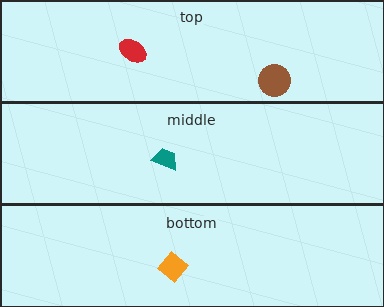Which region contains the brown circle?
The top region.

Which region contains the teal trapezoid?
The middle region.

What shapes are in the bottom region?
The orange diamond.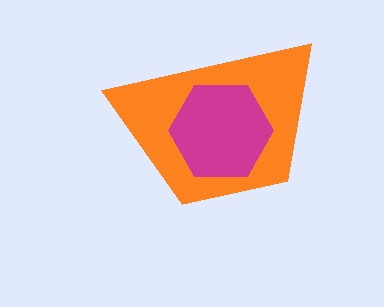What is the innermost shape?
The magenta hexagon.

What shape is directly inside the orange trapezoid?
The magenta hexagon.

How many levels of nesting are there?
2.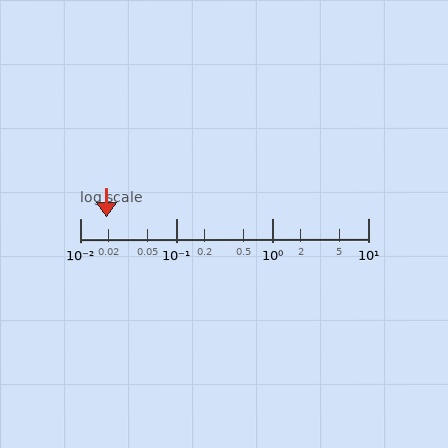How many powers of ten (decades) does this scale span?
The scale spans 3 decades, from 0.01 to 10.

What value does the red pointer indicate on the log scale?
The pointer indicates approximately 0.019.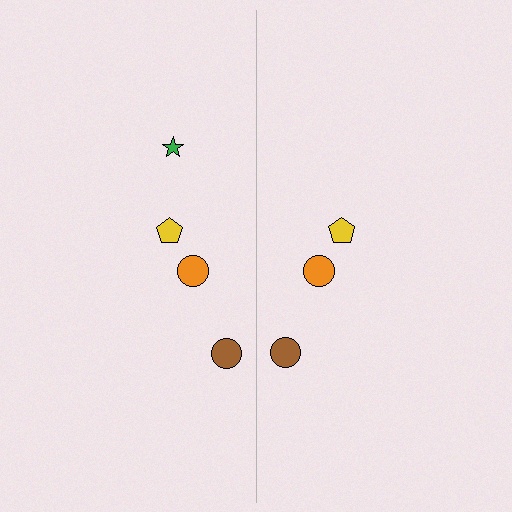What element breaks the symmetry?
A green star is missing from the right side.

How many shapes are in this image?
There are 7 shapes in this image.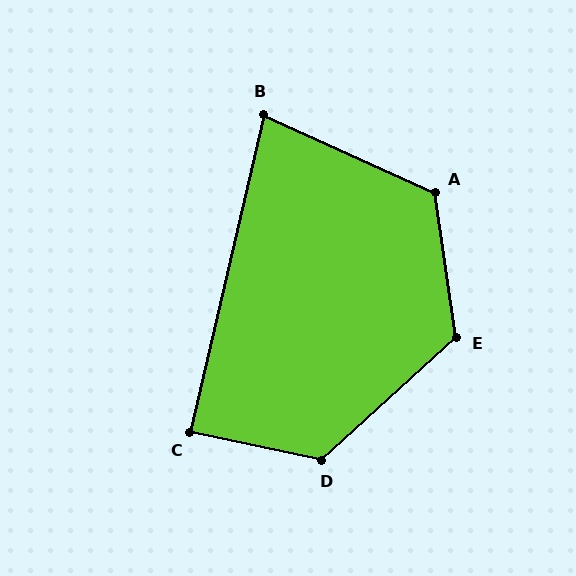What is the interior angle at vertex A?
Approximately 123 degrees (obtuse).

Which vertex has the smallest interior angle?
B, at approximately 79 degrees.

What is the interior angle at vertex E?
Approximately 124 degrees (obtuse).